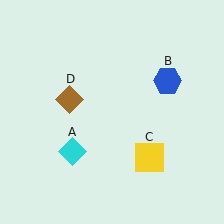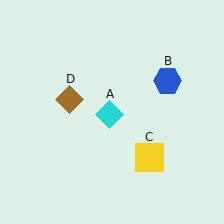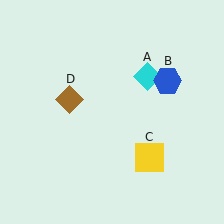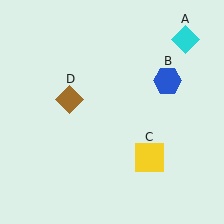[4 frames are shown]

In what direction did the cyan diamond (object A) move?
The cyan diamond (object A) moved up and to the right.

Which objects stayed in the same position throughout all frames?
Blue hexagon (object B) and yellow square (object C) and brown diamond (object D) remained stationary.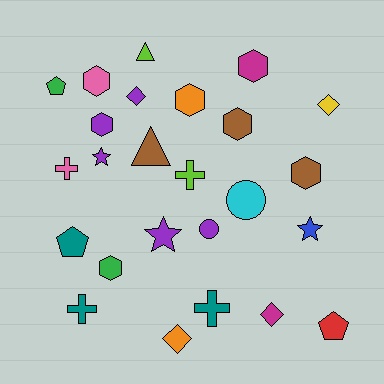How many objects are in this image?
There are 25 objects.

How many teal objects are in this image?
There are 3 teal objects.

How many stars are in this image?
There are 3 stars.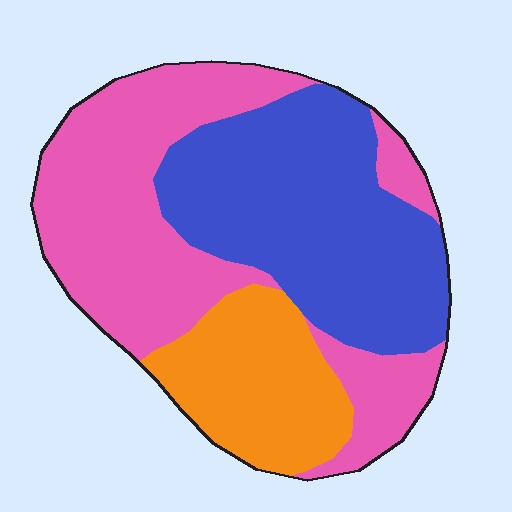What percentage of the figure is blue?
Blue covers about 40% of the figure.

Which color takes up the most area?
Pink, at roughly 40%.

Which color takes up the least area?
Orange, at roughly 20%.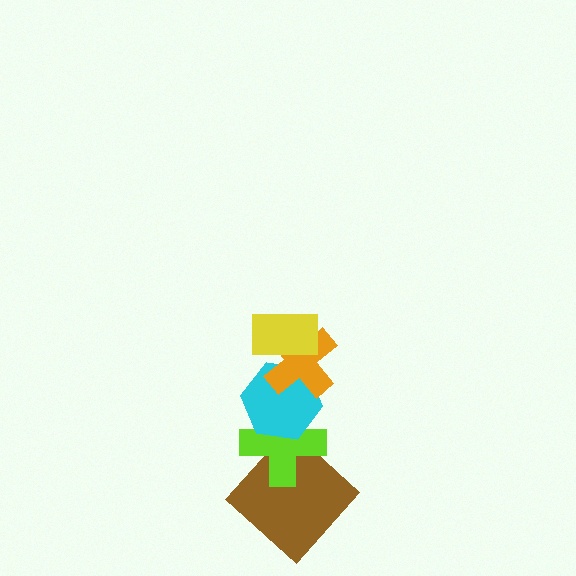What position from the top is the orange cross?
The orange cross is 2nd from the top.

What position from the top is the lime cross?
The lime cross is 4th from the top.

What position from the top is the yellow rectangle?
The yellow rectangle is 1st from the top.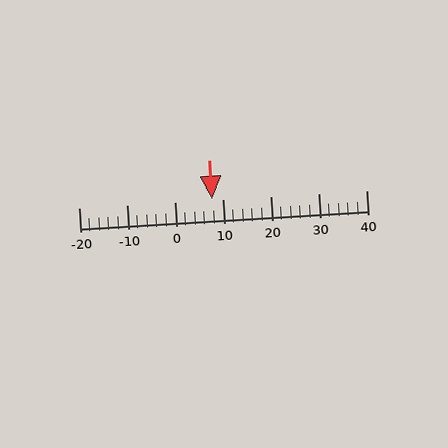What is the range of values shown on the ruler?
The ruler shows values from -20 to 40.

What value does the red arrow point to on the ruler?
The red arrow points to approximately 8.